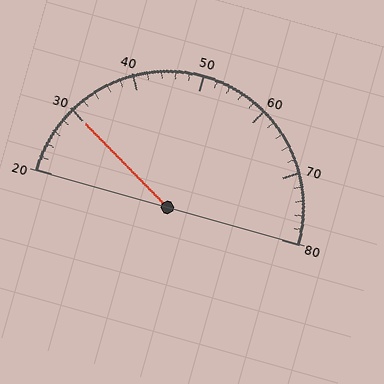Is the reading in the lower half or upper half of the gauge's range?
The reading is in the lower half of the range (20 to 80).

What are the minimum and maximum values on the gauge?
The gauge ranges from 20 to 80.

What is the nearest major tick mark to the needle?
The nearest major tick mark is 30.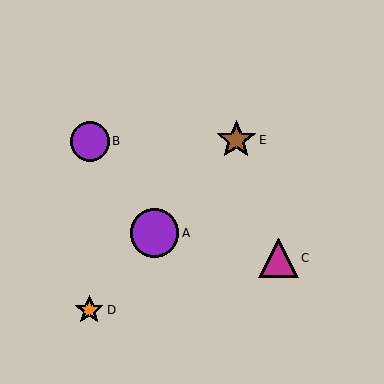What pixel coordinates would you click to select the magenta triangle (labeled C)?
Click at (279, 258) to select the magenta triangle C.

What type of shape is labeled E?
Shape E is a brown star.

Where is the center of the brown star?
The center of the brown star is at (236, 140).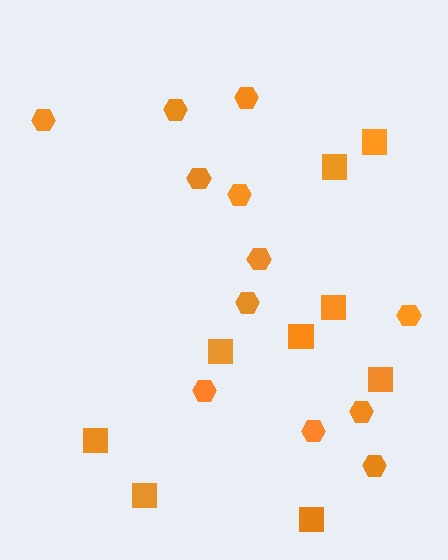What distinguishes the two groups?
There are 2 groups: one group of hexagons (12) and one group of squares (9).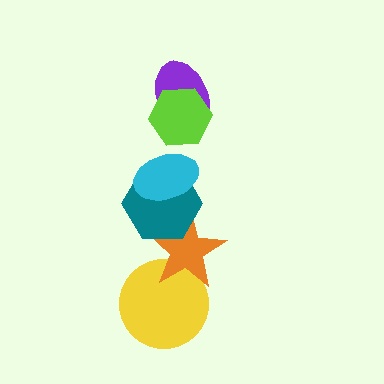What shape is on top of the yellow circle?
The orange star is on top of the yellow circle.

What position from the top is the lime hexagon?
The lime hexagon is 1st from the top.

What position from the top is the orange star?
The orange star is 5th from the top.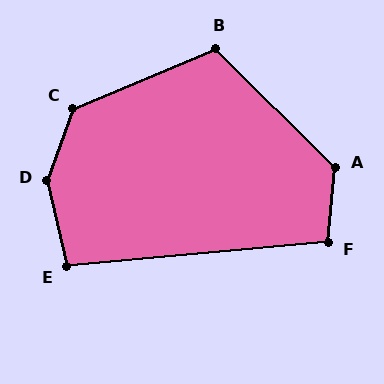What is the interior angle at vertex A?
Approximately 130 degrees (obtuse).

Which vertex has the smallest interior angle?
E, at approximately 98 degrees.